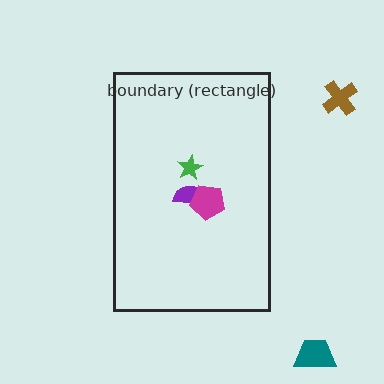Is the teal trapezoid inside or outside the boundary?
Outside.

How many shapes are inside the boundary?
3 inside, 2 outside.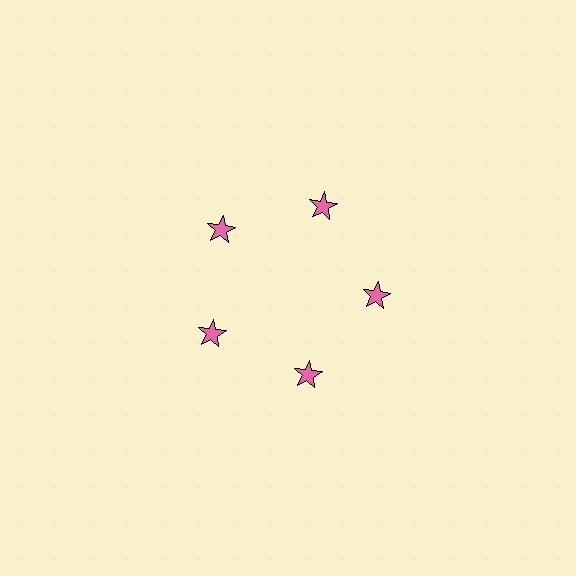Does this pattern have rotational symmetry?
Yes, this pattern has 5-fold rotational symmetry. It looks the same after rotating 72 degrees around the center.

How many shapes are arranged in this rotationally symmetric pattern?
There are 5 shapes, arranged in 5 groups of 1.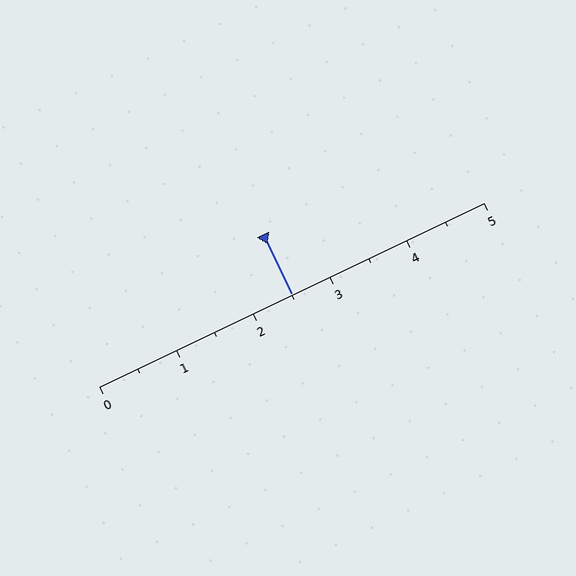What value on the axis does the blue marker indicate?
The marker indicates approximately 2.5.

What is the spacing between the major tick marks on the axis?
The major ticks are spaced 1 apart.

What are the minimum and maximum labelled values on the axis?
The axis runs from 0 to 5.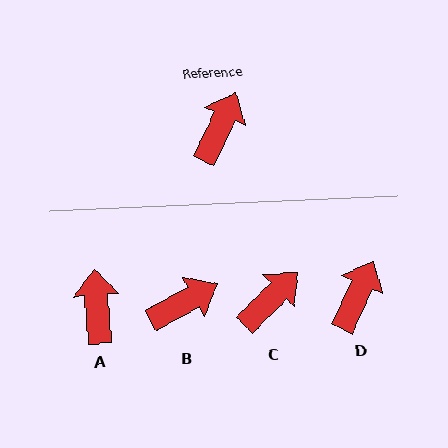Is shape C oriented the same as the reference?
No, it is off by about 21 degrees.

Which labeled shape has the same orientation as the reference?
D.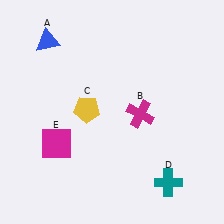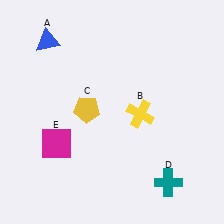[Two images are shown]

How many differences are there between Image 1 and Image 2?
There is 1 difference between the two images.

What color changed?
The cross (B) changed from magenta in Image 1 to yellow in Image 2.